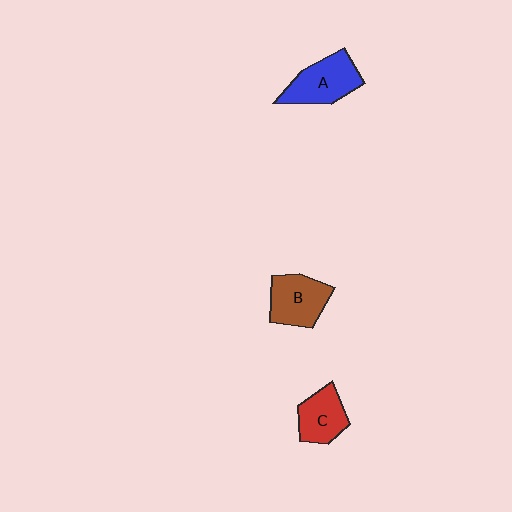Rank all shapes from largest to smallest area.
From largest to smallest: A (blue), B (brown), C (red).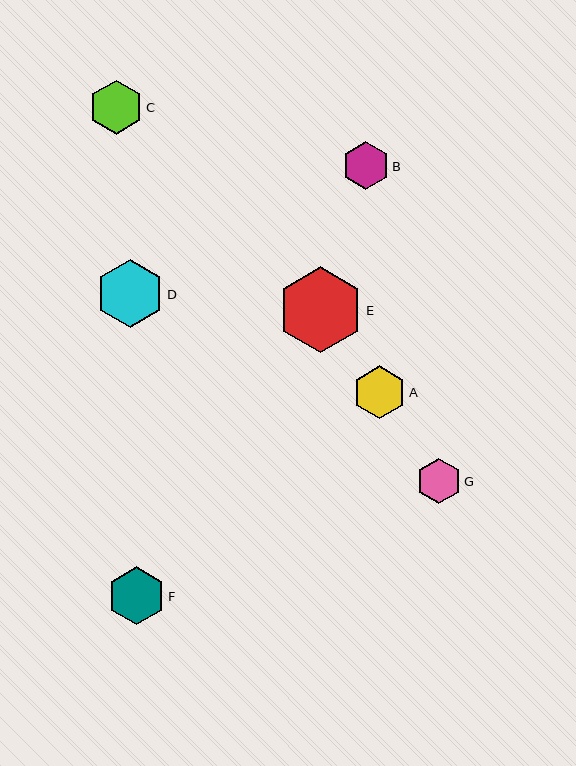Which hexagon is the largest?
Hexagon E is the largest with a size of approximately 86 pixels.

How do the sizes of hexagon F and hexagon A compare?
Hexagon F and hexagon A are approximately the same size.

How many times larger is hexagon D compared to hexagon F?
Hexagon D is approximately 1.2 times the size of hexagon F.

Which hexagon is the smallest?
Hexagon G is the smallest with a size of approximately 45 pixels.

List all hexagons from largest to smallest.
From largest to smallest: E, D, F, C, A, B, G.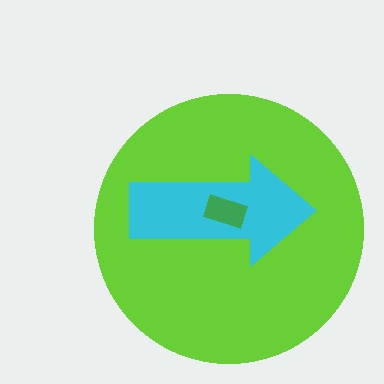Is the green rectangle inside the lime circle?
Yes.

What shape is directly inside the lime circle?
The cyan arrow.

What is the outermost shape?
The lime circle.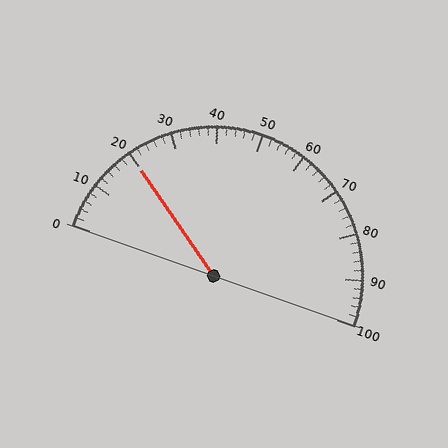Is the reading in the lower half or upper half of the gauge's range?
The reading is in the lower half of the range (0 to 100).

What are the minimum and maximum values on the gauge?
The gauge ranges from 0 to 100.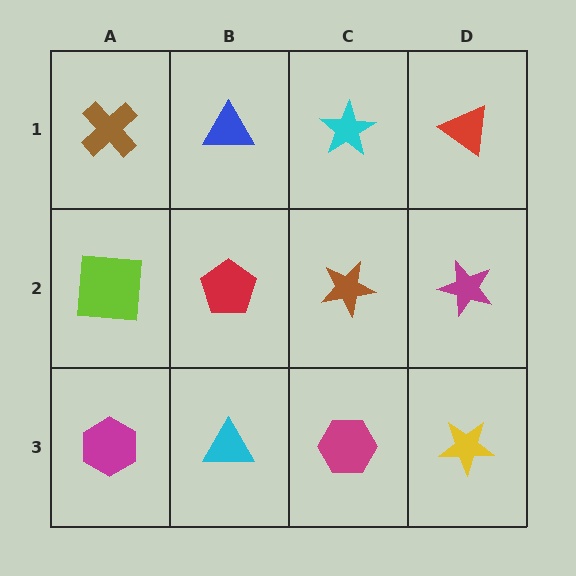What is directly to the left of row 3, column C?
A cyan triangle.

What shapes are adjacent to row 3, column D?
A magenta star (row 2, column D), a magenta hexagon (row 3, column C).